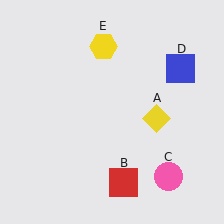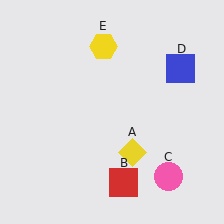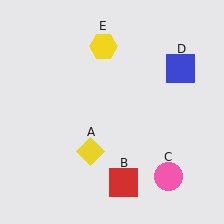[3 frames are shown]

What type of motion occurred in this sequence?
The yellow diamond (object A) rotated clockwise around the center of the scene.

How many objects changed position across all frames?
1 object changed position: yellow diamond (object A).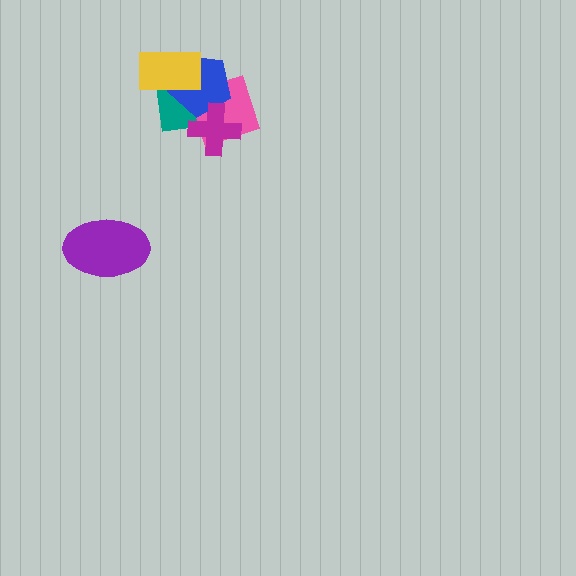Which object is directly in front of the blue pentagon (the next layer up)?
The yellow rectangle is directly in front of the blue pentagon.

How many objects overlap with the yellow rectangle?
2 objects overlap with the yellow rectangle.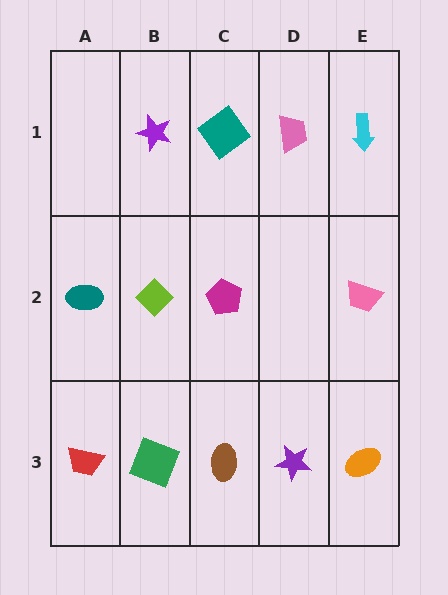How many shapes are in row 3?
5 shapes.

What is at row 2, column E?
A pink trapezoid.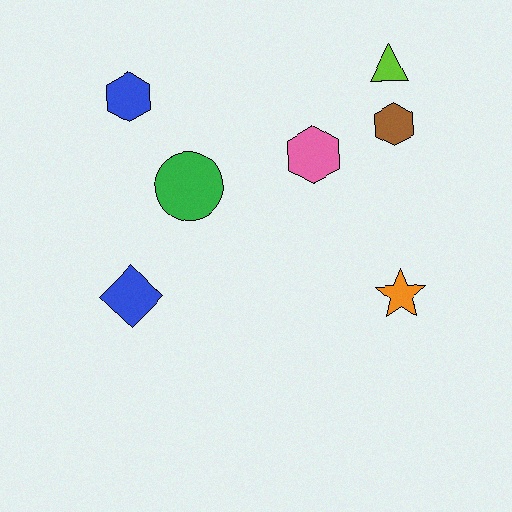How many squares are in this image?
There are no squares.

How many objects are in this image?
There are 7 objects.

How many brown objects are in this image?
There is 1 brown object.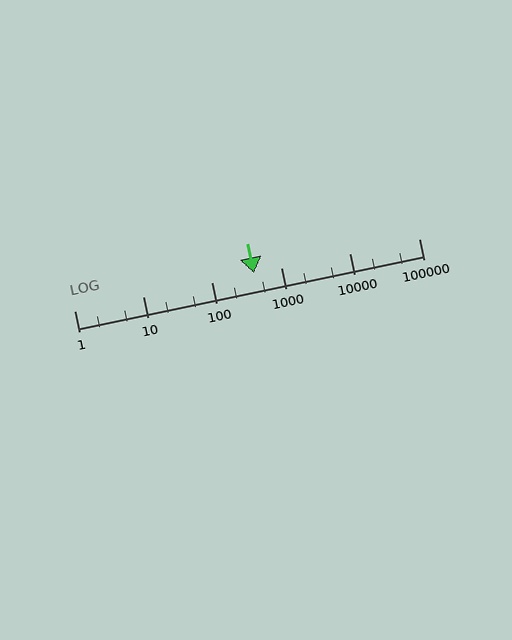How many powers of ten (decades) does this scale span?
The scale spans 5 decades, from 1 to 100000.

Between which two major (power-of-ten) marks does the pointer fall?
The pointer is between 100 and 1000.